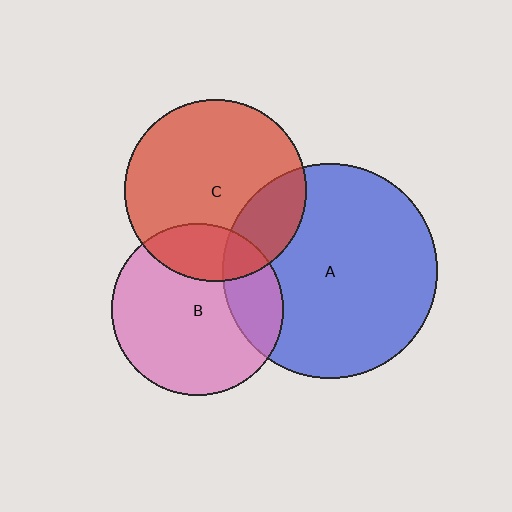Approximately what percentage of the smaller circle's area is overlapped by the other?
Approximately 20%.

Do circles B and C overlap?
Yes.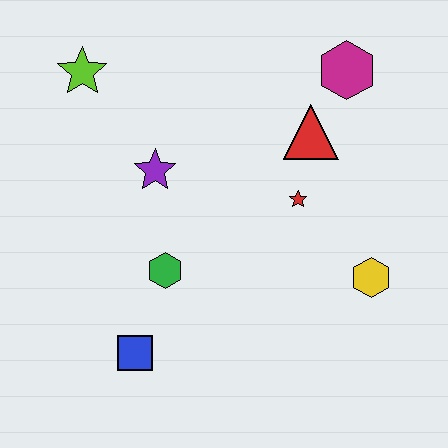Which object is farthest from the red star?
The lime star is farthest from the red star.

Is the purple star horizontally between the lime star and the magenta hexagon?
Yes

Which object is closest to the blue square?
The green hexagon is closest to the blue square.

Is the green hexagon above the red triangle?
No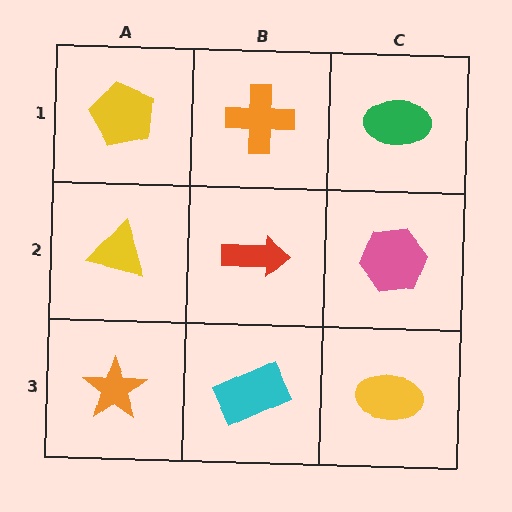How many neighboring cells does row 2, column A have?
3.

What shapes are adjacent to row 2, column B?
An orange cross (row 1, column B), a cyan rectangle (row 3, column B), a yellow triangle (row 2, column A), a pink hexagon (row 2, column C).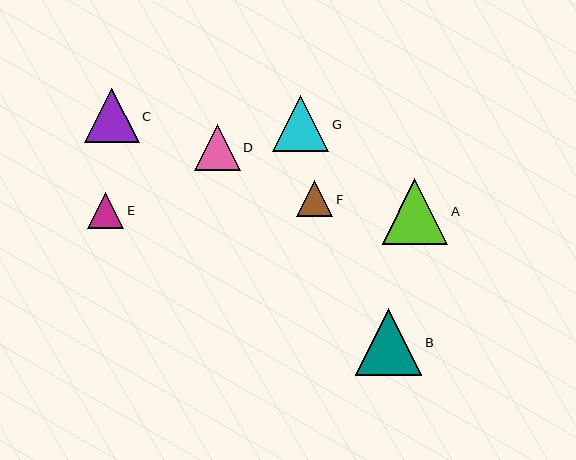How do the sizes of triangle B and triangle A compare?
Triangle B and triangle A are approximately the same size.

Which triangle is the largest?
Triangle B is the largest with a size of approximately 67 pixels.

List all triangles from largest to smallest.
From largest to smallest: B, A, G, C, D, E, F.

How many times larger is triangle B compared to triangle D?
Triangle B is approximately 1.4 times the size of triangle D.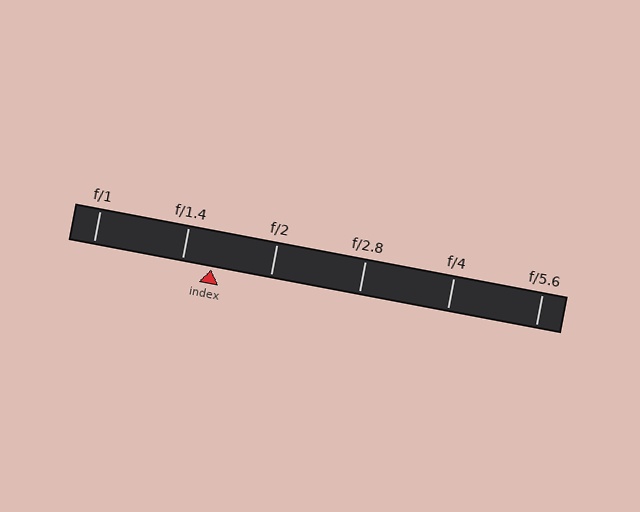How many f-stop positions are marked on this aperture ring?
There are 6 f-stop positions marked.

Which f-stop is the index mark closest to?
The index mark is closest to f/1.4.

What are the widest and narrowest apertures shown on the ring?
The widest aperture shown is f/1 and the narrowest is f/5.6.